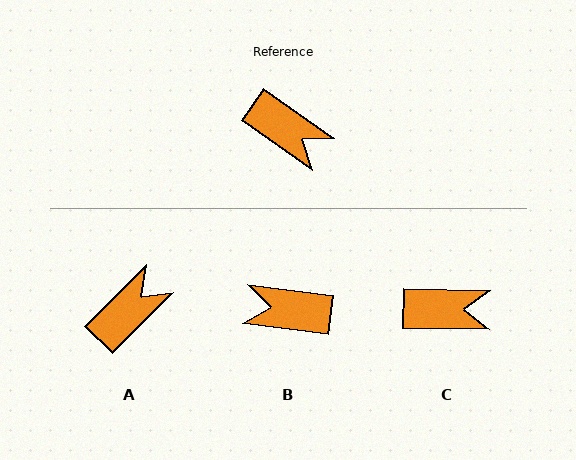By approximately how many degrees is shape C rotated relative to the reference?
Approximately 34 degrees counter-clockwise.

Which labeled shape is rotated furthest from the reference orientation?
B, about 152 degrees away.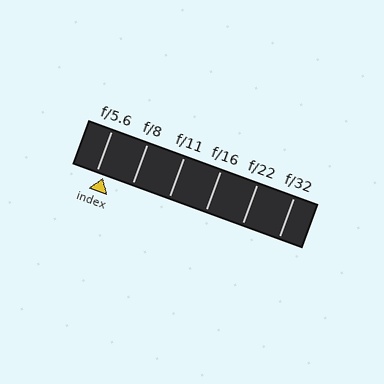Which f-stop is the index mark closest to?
The index mark is closest to f/5.6.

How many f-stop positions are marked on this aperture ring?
There are 6 f-stop positions marked.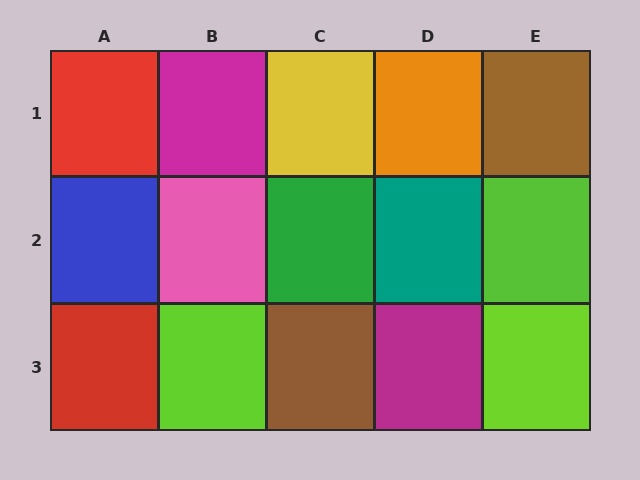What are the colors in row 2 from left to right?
Blue, pink, green, teal, lime.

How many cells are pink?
1 cell is pink.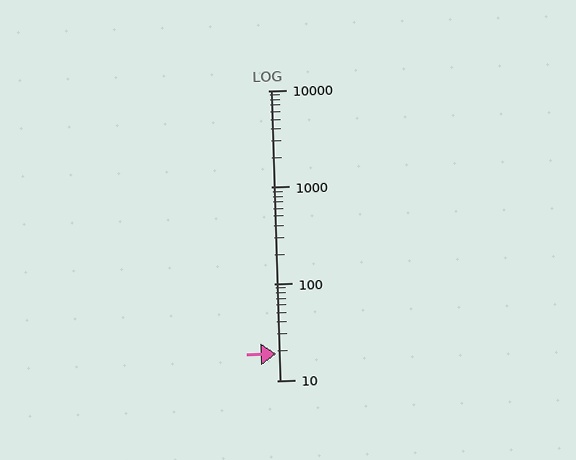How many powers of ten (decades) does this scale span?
The scale spans 3 decades, from 10 to 10000.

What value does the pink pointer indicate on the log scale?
The pointer indicates approximately 19.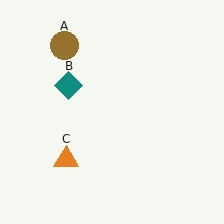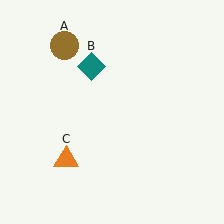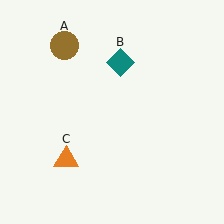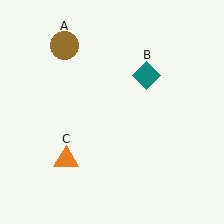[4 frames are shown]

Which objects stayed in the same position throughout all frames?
Brown circle (object A) and orange triangle (object C) remained stationary.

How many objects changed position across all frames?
1 object changed position: teal diamond (object B).